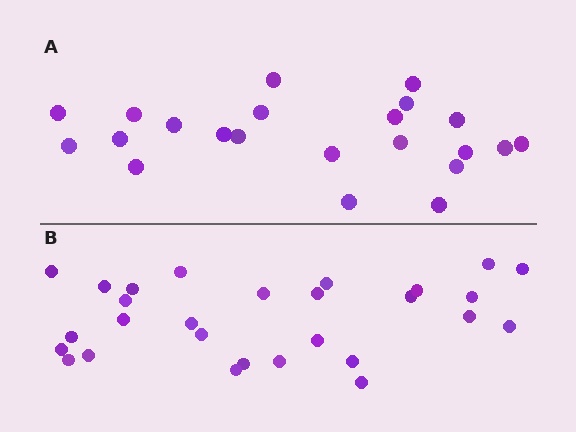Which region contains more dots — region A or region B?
Region B (the bottom region) has more dots.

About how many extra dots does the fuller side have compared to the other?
Region B has about 6 more dots than region A.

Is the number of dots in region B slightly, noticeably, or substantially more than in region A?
Region B has noticeably more, but not dramatically so. The ratio is roughly 1.3 to 1.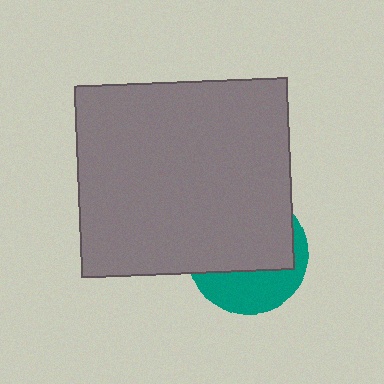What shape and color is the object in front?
The object in front is a gray rectangle.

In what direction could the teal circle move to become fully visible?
The teal circle could move down. That would shift it out from behind the gray rectangle entirely.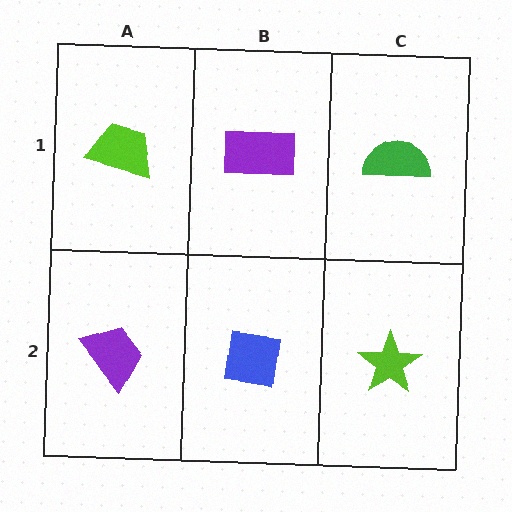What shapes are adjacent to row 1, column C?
A lime star (row 2, column C), a purple rectangle (row 1, column B).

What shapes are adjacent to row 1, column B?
A blue square (row 2, column B), a lime trapezoid (row 1, column A), a green semicircle (row 1, column C).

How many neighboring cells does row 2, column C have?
2.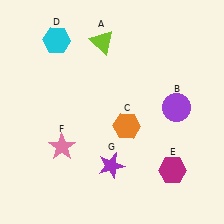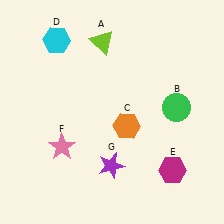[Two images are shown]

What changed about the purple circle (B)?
In Image 1, B is purple. In Image 2, it changed to green.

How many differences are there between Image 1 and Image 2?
There is 1 difference between the two images.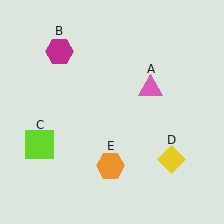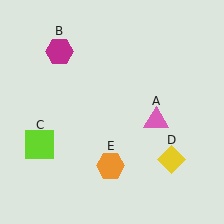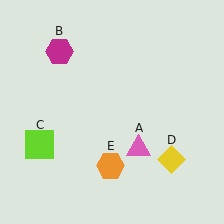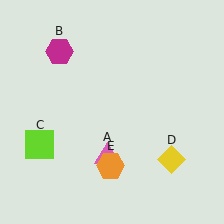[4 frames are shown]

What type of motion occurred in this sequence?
The pink triangle (object A) rotated clockwise around the center of the scene.